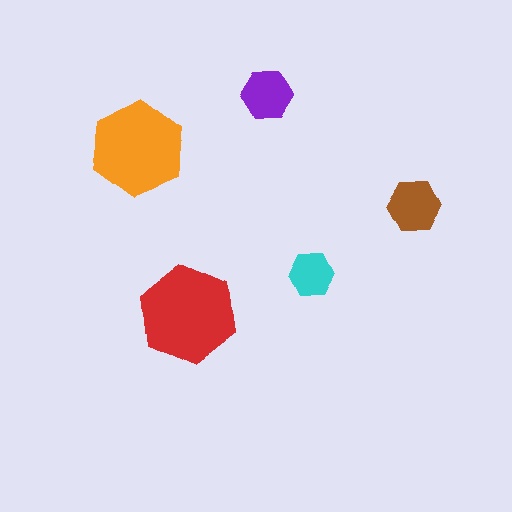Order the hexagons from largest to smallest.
the red one, the orange one, the brown one, the purple one, the cyan one.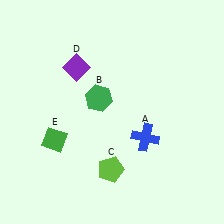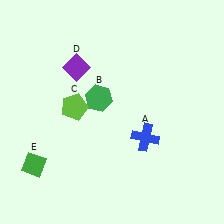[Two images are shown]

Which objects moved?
The objects that moved are: the lime pentagon (C), the green diamond (E).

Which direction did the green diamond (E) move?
The green diamond (E) moved down.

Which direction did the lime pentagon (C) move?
The lime pentagon (C) moved up.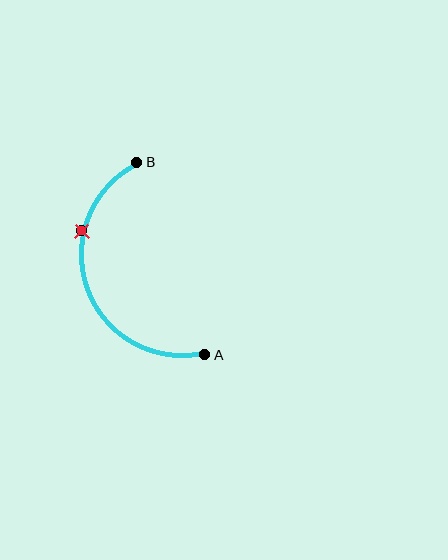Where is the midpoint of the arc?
The arc midpoint is the point on the curve farthest from the straight line joining A and B. It sits to the left of that line.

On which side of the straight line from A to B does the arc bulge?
The arc bulges to the left of the straight line connecting A and B.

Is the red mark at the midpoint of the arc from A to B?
No. The red mark lies on the arc but is closer to endpoint B. The arc midpoint would be at the point on the curve equidistant along the arc from both A and B.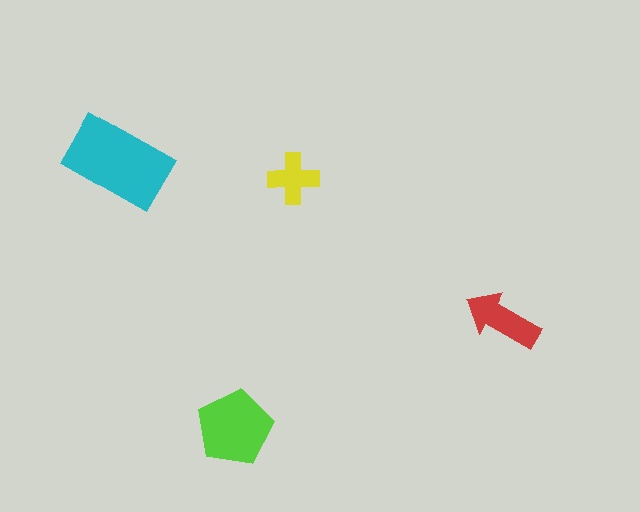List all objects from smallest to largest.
The yellow cross, the red arrow, the lime pentagon, the cyan rectangle.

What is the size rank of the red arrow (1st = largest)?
3rd.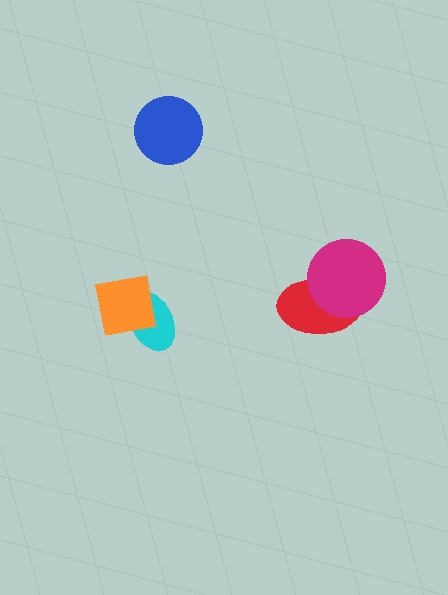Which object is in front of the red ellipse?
The magenta circle is in front of the red ellipse.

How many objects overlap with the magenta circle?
1 object overlaps with the magenta circle.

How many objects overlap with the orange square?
1 object overlaps with the orange square.